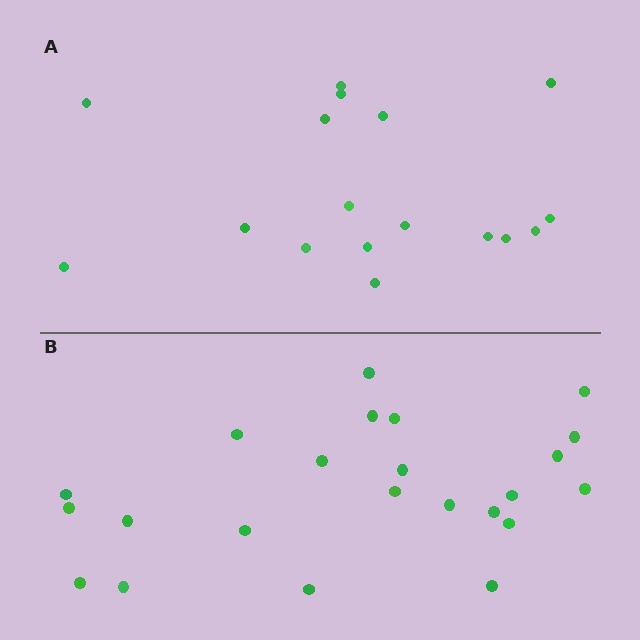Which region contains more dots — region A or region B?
Region B (the bottom region) has more dots.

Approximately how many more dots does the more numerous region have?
Region B has about 6 more dots than region A.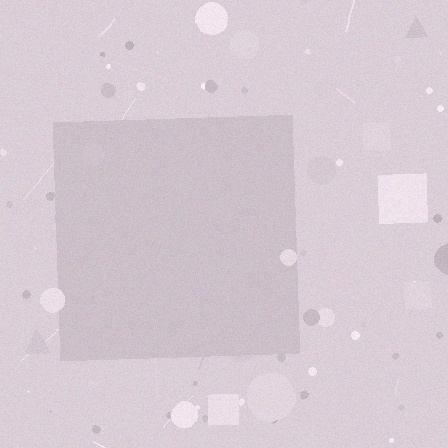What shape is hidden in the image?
A square is hidden in the image.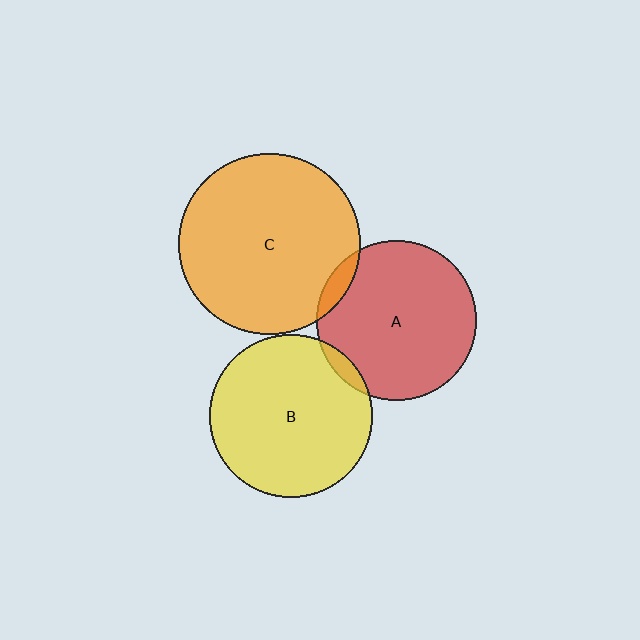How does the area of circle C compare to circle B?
Approximately 1.2 times.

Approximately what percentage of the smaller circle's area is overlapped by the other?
Approximately 5%.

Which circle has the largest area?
Circle C (orange).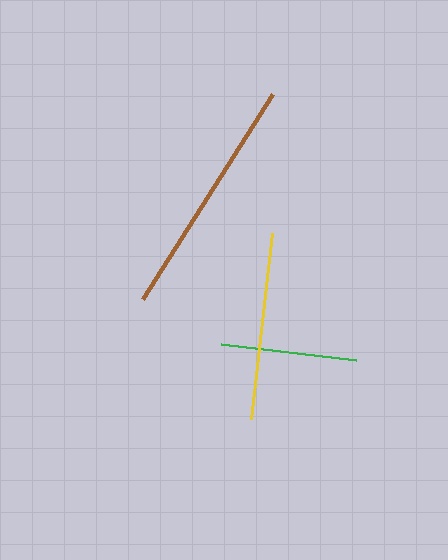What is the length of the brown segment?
The brown segment is approximately 242 pixels long.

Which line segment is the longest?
The brown line is the longest at approximately 242 pixels.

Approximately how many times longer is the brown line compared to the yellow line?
The brown line is approximately 1.3 times the length of the yellow line.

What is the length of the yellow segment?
The yellow segment is approximately 188 pixels long.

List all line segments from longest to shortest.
From longest to shortest: brown, yellow, green.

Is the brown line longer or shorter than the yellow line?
The brown line is longer than the yellow line.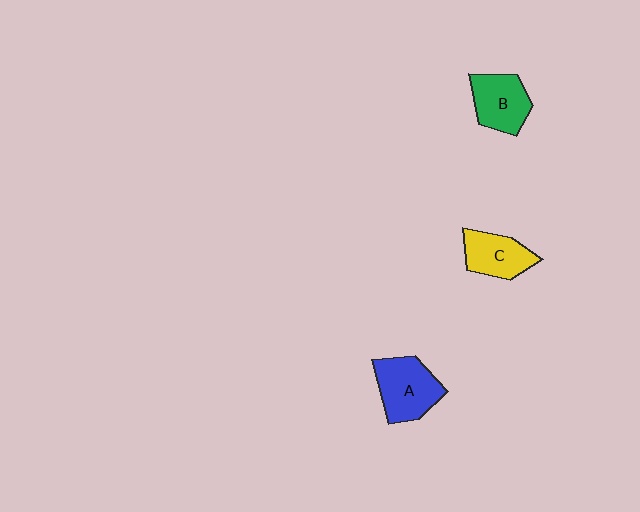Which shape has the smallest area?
Shape C (yellow).